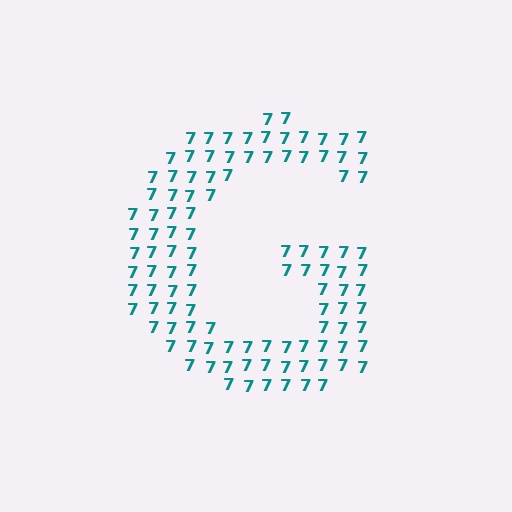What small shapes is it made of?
It is made of small digit 7's.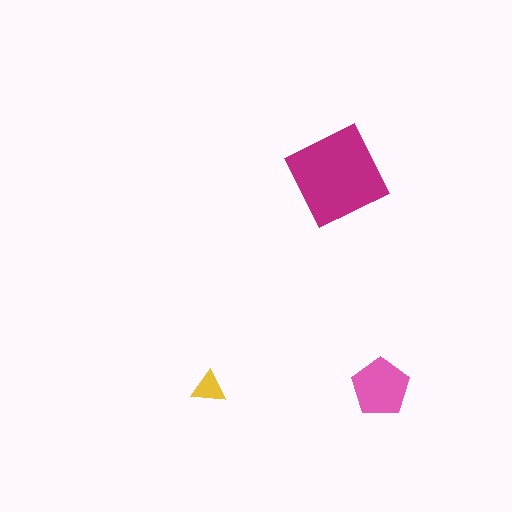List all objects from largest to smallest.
The magenta square, the pink pentagon, the yellow triangle.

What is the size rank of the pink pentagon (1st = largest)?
2nd.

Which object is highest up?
The magenta square is topmost.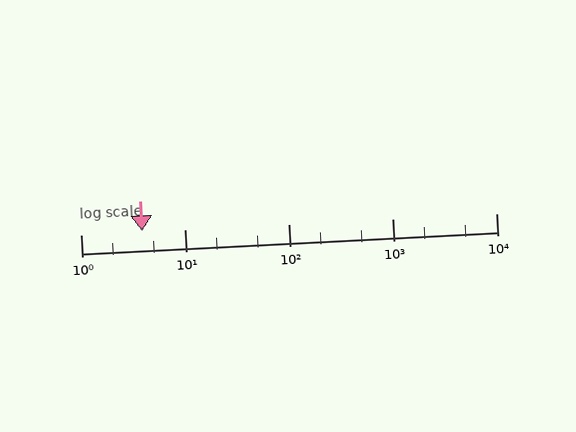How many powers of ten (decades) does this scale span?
The scale spans 4 decades, from 1 to 10000.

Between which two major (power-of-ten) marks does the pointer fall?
The pointer is between 1 and 10.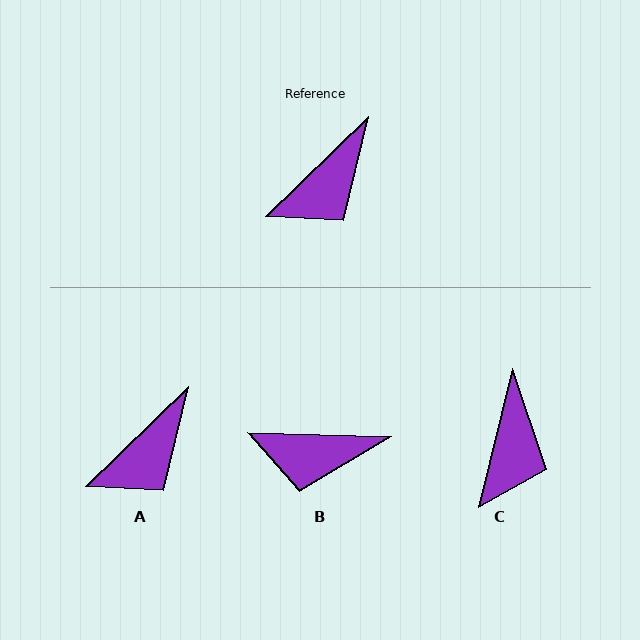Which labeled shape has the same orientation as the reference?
A.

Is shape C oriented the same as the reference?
No, it is off by about 32 degrees.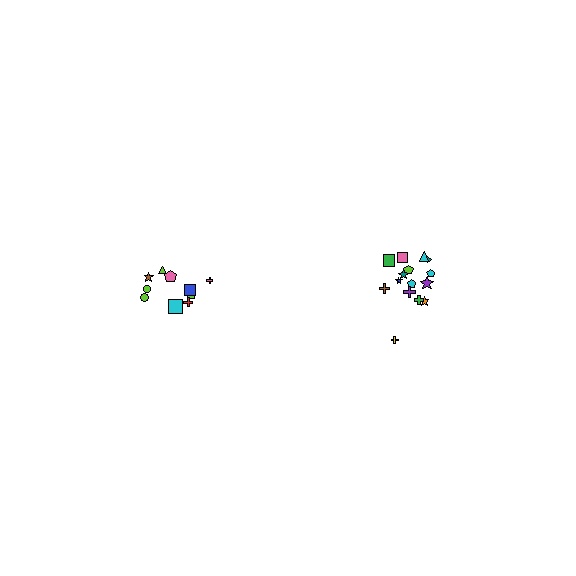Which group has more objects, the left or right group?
The right group.